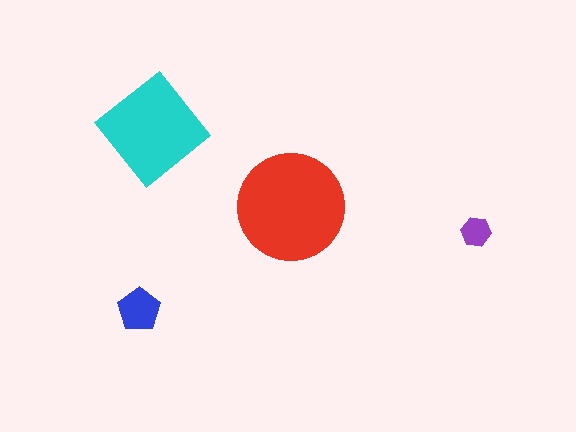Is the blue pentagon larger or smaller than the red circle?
Smaller.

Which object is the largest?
The red circle.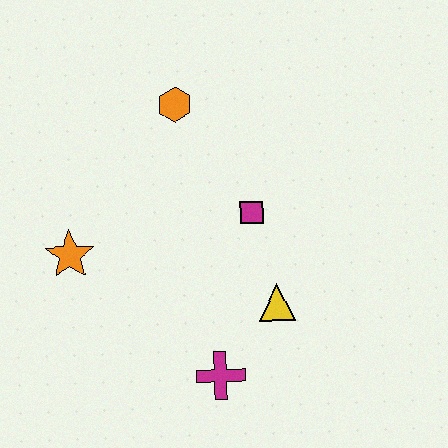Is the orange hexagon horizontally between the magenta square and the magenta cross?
No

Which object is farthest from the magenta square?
The orange star is farthest from the magenta square.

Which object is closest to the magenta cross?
The yellow triangle is closest to the magenta cross.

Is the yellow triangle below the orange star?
Yes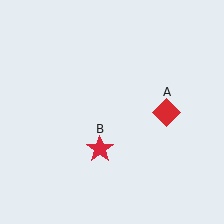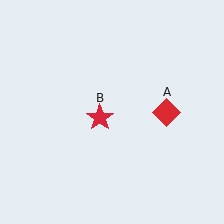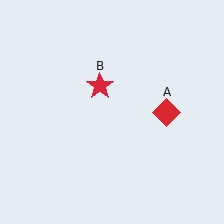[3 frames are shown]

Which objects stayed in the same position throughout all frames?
Red diamond (object A) remained stationary.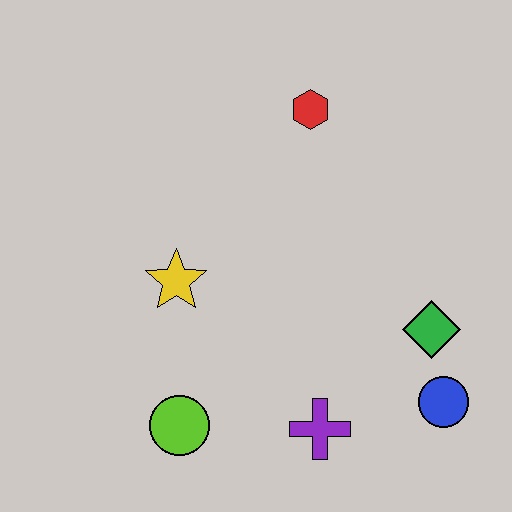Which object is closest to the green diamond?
The blue circle is closest to the green diamond.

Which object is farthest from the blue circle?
The red hexagon is farthest from the blue circle.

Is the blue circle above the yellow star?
No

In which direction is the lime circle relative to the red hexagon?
The lime circle is below the red hexagon.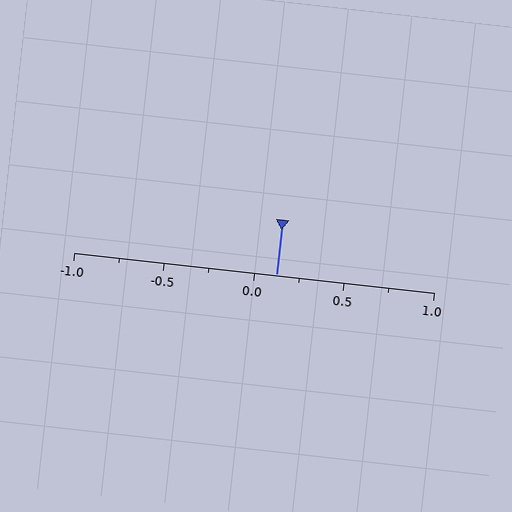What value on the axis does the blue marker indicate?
The marker indicates approximately 0.12.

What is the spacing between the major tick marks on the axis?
The major ticks are spaced 0.5 apart.